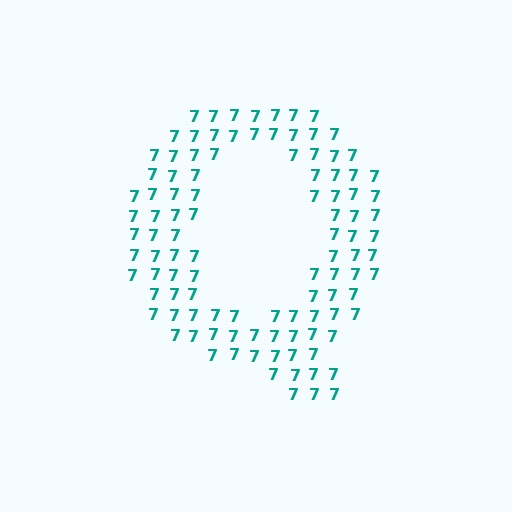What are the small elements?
The small elements are digit 7's.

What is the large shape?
The large shape is the letter Q.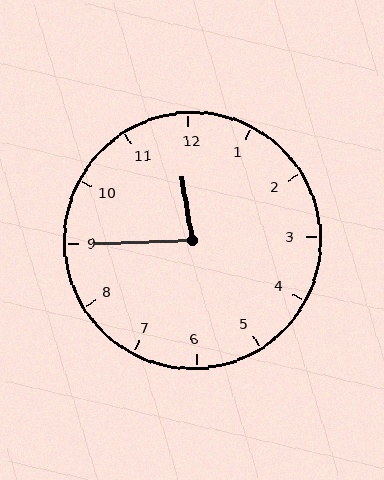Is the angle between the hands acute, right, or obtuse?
It is acute.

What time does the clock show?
11:45.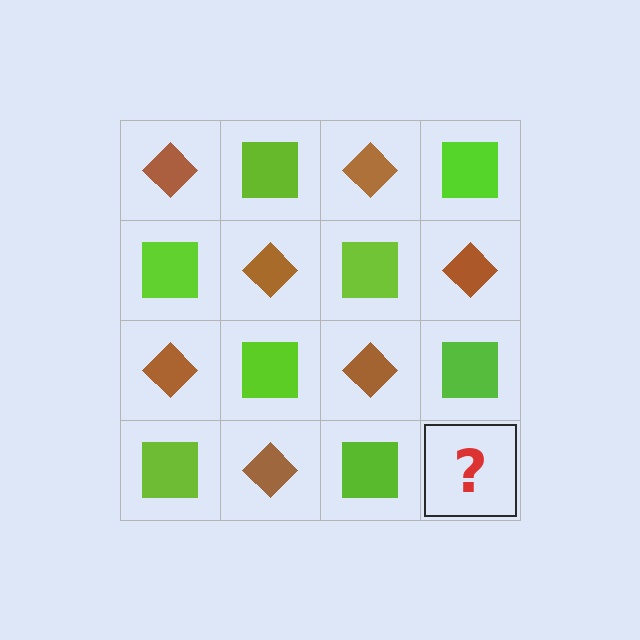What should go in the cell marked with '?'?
The missing cell should contain a brown diamond.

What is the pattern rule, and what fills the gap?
The rule is that it alternates brown diamond and lime square in a checkerboard pattern. The gap should be filled with a brown diamond.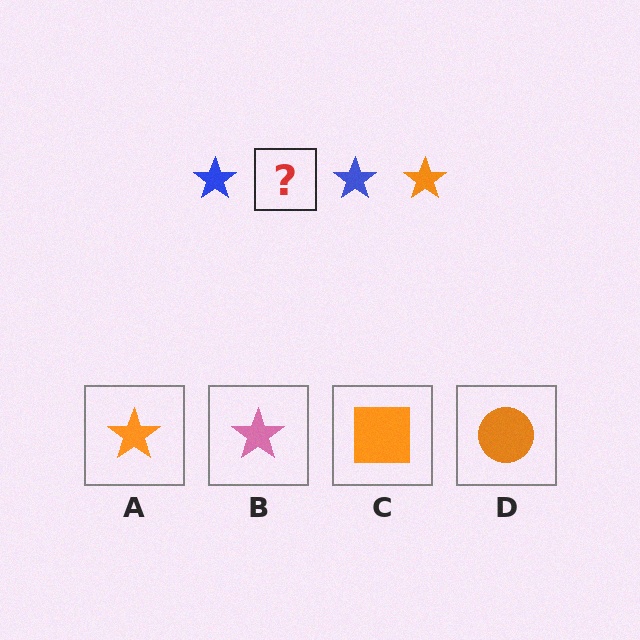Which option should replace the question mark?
Option A.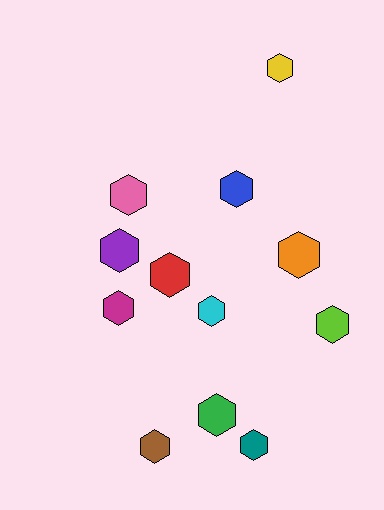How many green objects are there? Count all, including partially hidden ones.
There is 1 green object.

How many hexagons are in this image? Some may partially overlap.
There are 12 hexagons.